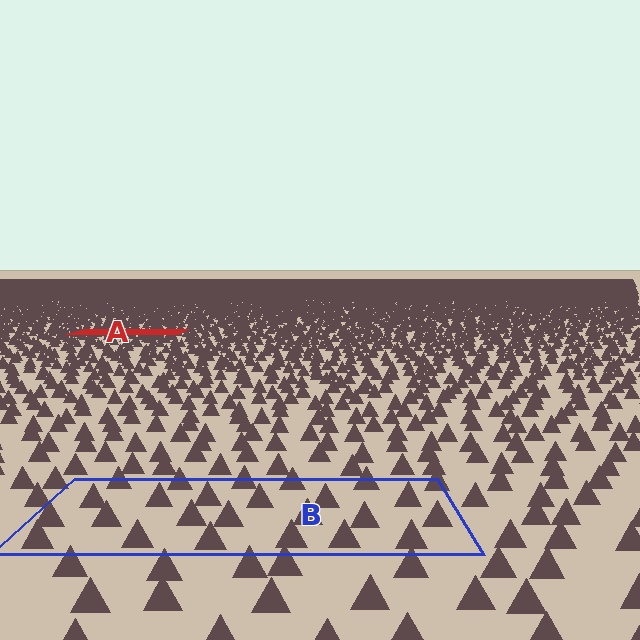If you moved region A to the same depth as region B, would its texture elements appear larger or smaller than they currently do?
They would appear larger. At a closer depth, the same texture elements are projected at a bigger on-screen size.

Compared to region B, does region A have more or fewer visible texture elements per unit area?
Region A has more texture elements per unit area — they are packed more densely because it is farther away.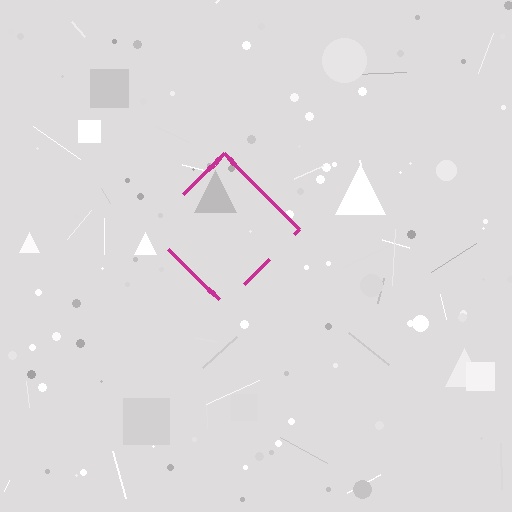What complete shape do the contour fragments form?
The contour fragments form a diamond.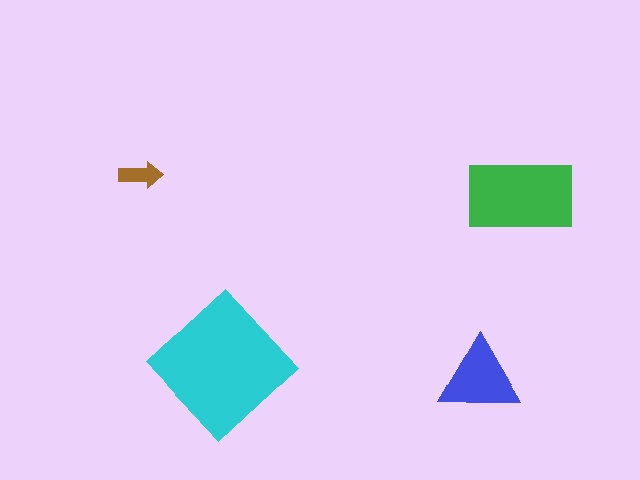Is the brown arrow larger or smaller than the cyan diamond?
Smaller.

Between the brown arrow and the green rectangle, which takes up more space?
The green rectangle.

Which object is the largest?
The cyan diamond.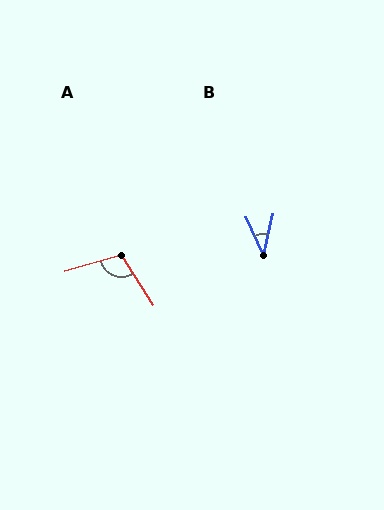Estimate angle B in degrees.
Approximately 38 degrees.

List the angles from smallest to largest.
B (38°), A (106°).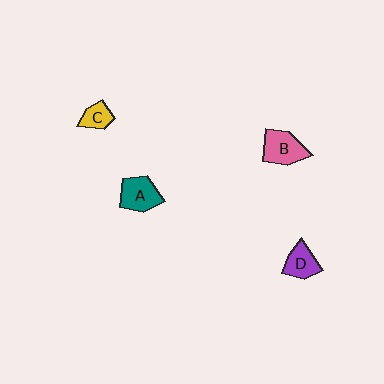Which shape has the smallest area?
Shape C (yellow).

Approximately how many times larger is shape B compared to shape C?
Approximately 1.8 times.